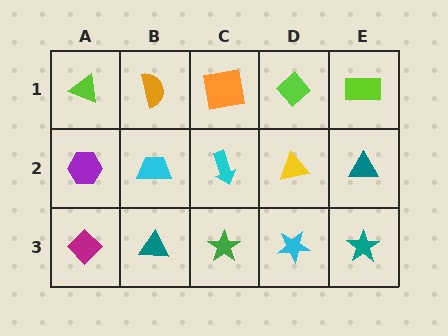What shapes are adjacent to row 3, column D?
A yellow triangle (row 2, column D), a green star (row 3, column C), a teal star (row 3, column E).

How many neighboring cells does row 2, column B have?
4.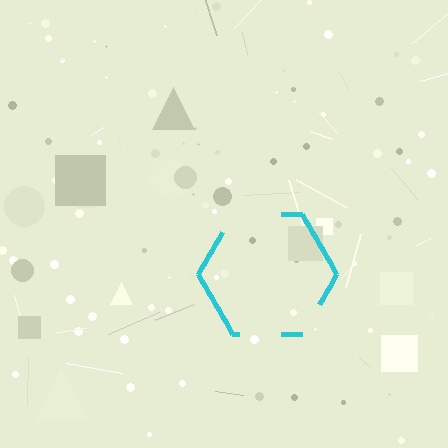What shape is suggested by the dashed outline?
The dashed outline suggests a hexagon.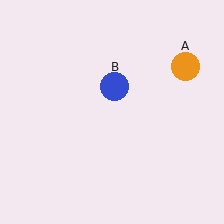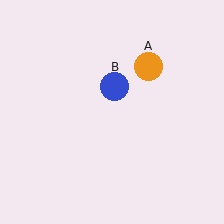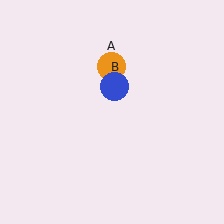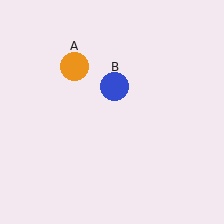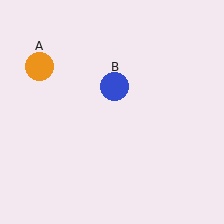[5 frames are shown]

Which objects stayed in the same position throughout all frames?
Blue circle (object B) remained stationary.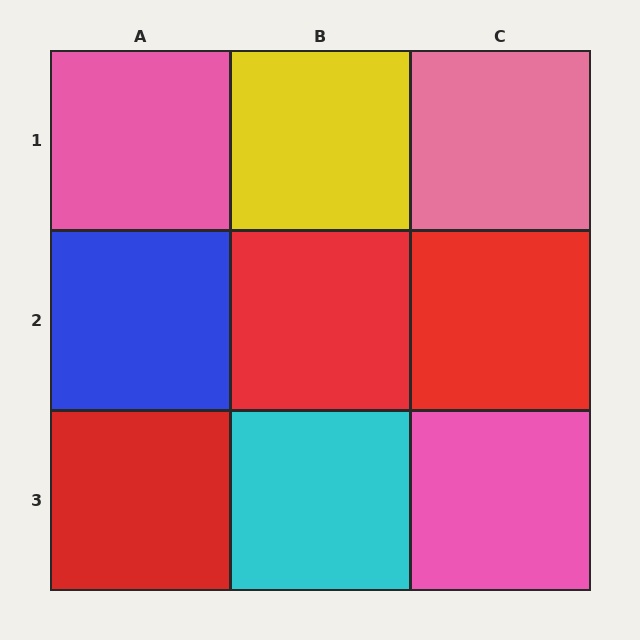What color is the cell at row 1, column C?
Pink.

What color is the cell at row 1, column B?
Yellow.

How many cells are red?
3 cells are red.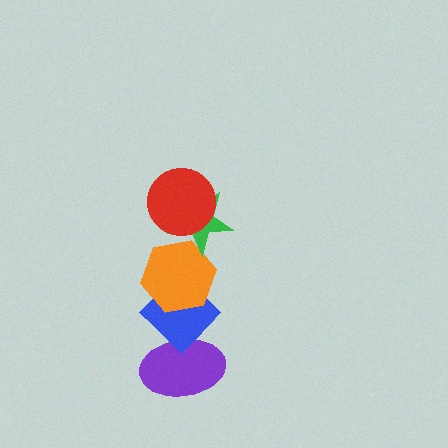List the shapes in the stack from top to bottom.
From top to bottom: the red circle, the green star, the orange hexagon, the blue diamond, the purple ellipse.